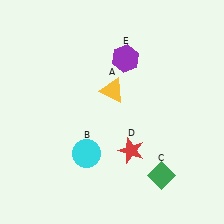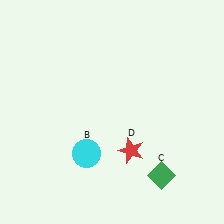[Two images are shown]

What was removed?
The purple hexagon (E), the yellow triangle (A) were removed in Image 2.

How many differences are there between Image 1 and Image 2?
There are 2 differences between the two images.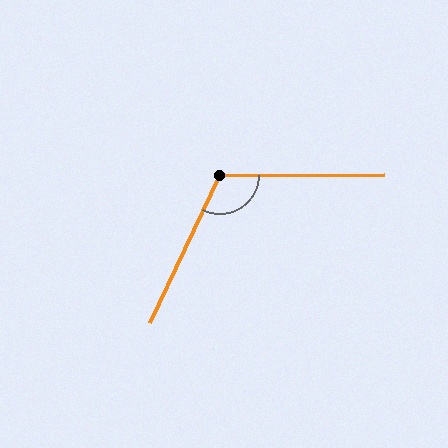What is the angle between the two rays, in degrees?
Approximately 115 degrees.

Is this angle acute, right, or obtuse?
It is obtuse.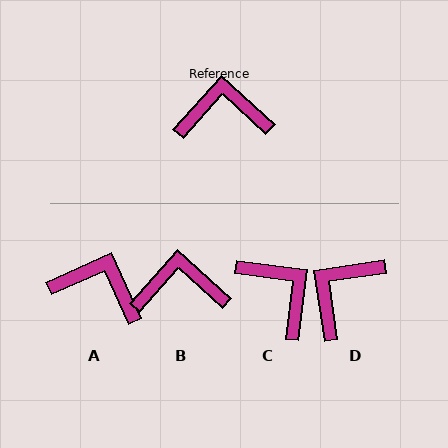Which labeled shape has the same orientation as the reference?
B.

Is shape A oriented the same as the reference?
No, it is off by about 24 degrees.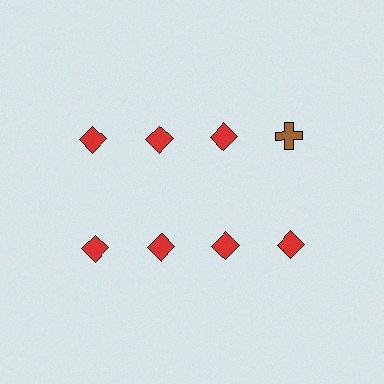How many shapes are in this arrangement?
There are 8 shapes arranged in a grid pattern.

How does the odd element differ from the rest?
It differs in both color (brown instead of red) and shape (cross instead of diamond).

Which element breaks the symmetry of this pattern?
The brown cross in the top row, second from right column breaks the symmetry. All other shapes are red diamonds.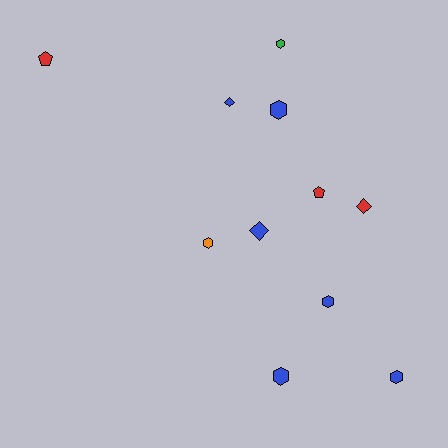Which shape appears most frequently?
Hexagon, with 6 objects.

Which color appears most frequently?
Blue, with 6 objects.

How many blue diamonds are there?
There are 2 blue diamonds.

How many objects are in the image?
There are 11 objects.